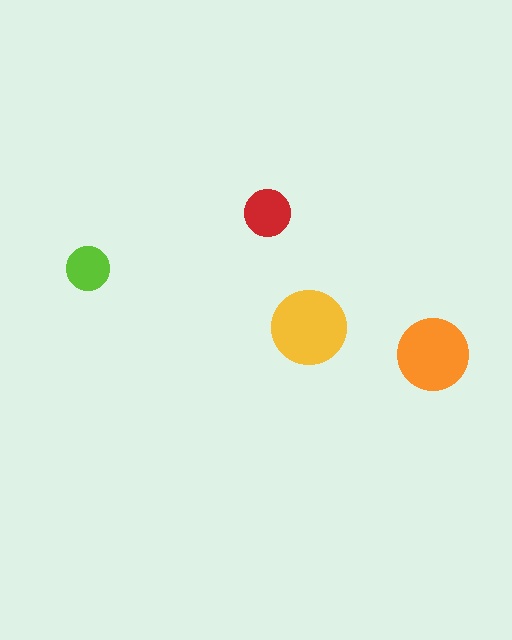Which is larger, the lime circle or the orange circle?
The orange one.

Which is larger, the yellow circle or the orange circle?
The yellow one.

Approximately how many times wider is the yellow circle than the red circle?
About 1.5 times wider.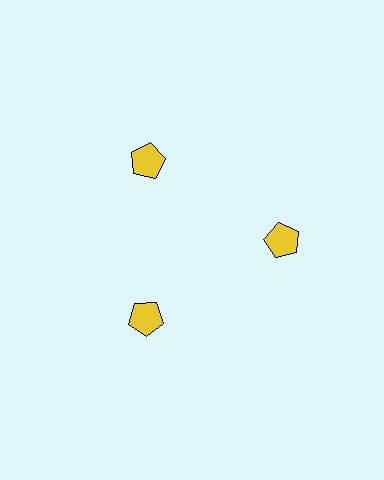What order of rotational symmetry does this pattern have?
This pattern has 3-fold rotational symmetry.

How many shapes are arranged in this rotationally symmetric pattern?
There are 3 shapes, arranged in 3 groups of 1.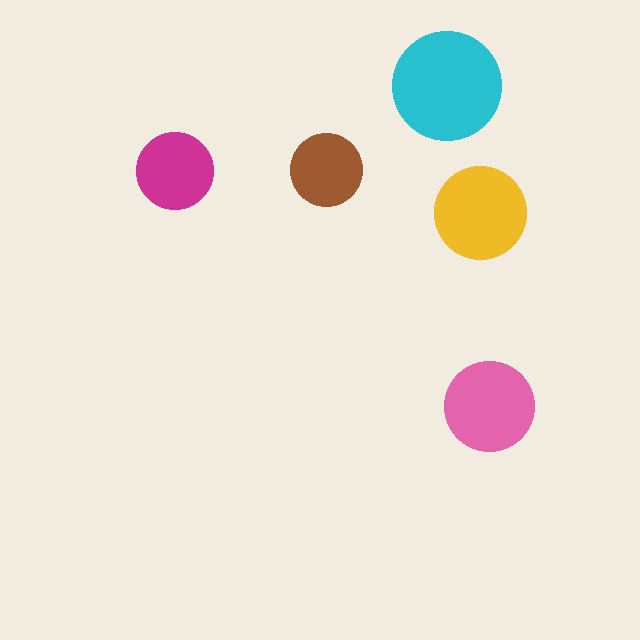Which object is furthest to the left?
The magenta circle is leftmost.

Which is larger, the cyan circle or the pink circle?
The cyan one.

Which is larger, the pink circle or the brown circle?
The pink one.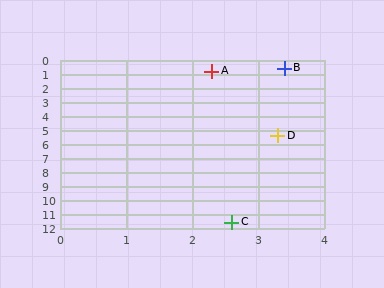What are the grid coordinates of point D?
Point D is at approximately (3.3, 5.4).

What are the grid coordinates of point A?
Point A is at approximately (2.3, 0.8).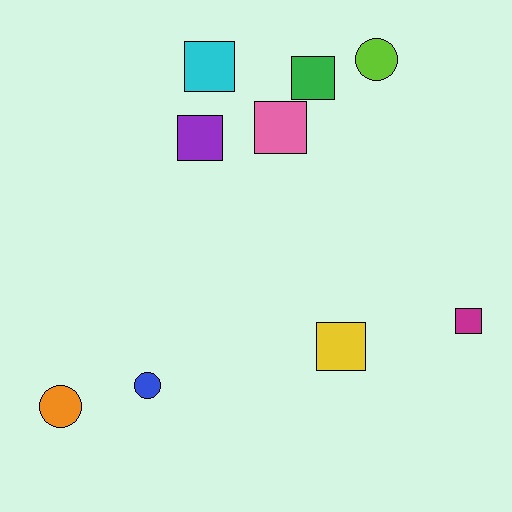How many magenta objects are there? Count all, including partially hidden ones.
There is 1 magenta object.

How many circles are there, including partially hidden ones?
There are 3 circles.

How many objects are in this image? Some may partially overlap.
There are 9 objects.